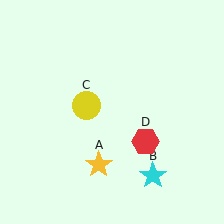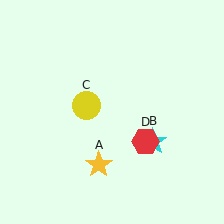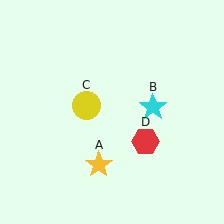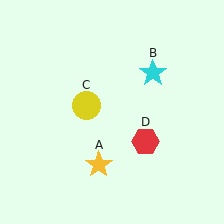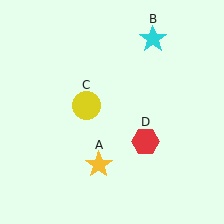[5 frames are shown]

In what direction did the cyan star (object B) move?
The cyan star (object B) moved up.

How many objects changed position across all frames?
1 object changed position: cyan star (object B).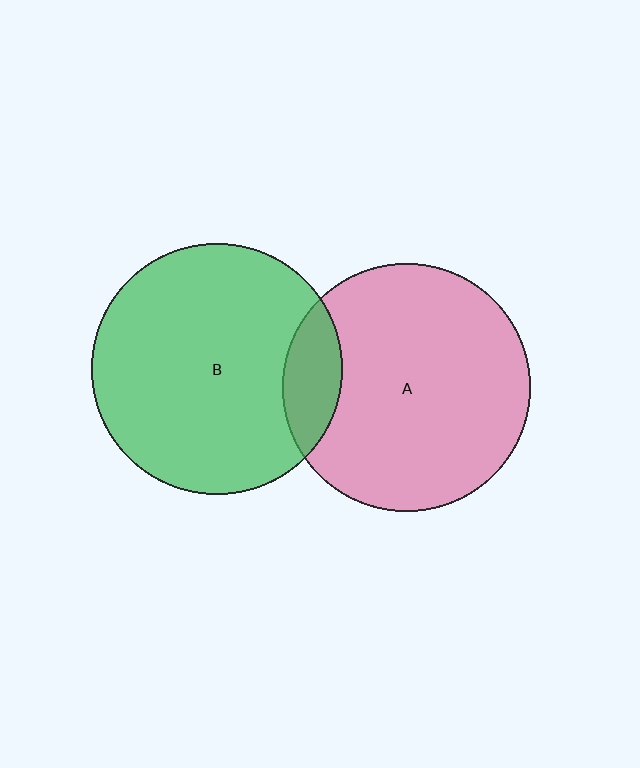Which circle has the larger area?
Circle B (green).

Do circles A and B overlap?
Yes.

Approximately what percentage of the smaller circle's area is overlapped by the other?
Approximately 15%.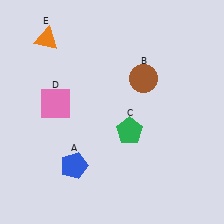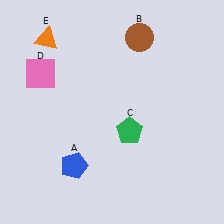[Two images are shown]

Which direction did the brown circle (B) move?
The brown circle (B) moved up.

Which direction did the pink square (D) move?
The pink square (D) moved up.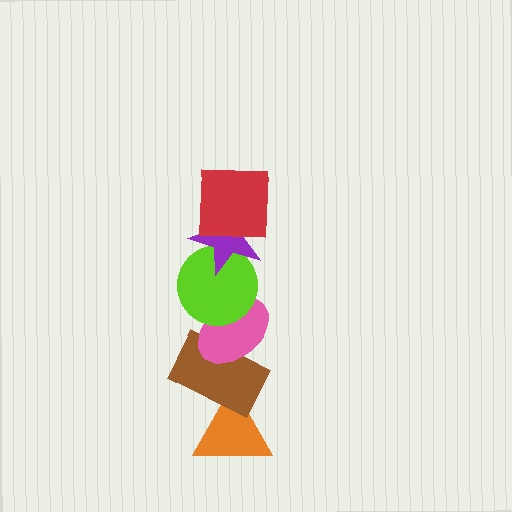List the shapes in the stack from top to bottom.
From top to bottom: the red square, the purple star, the lime circle, the pink ellipse, the brown rectangle, the orange triangle.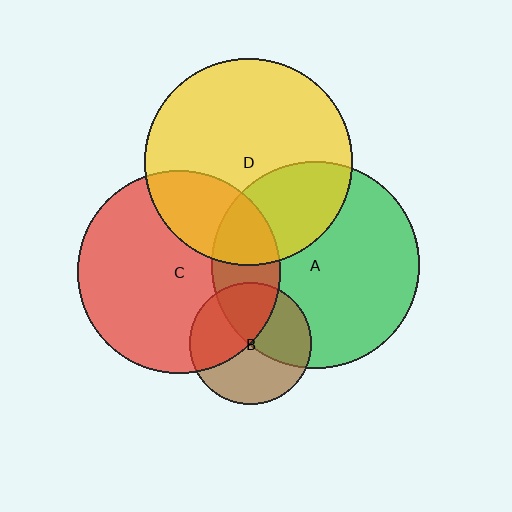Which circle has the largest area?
Circle D (yellow).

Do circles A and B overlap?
Yes.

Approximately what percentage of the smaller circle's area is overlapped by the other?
Approximately 45%.